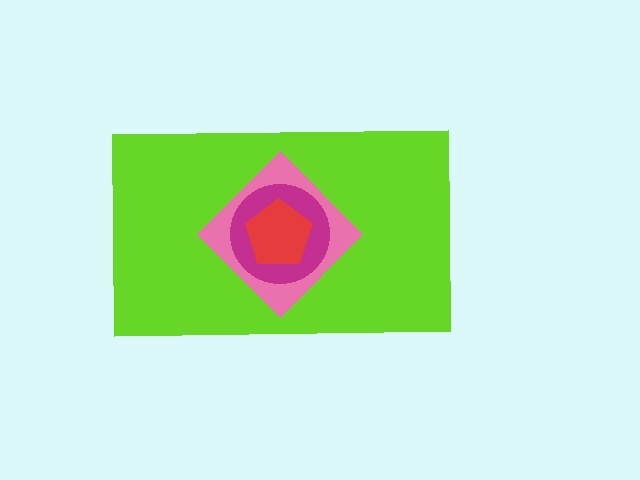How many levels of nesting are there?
4.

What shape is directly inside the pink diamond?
The magenta circle.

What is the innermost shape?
The red pentagon.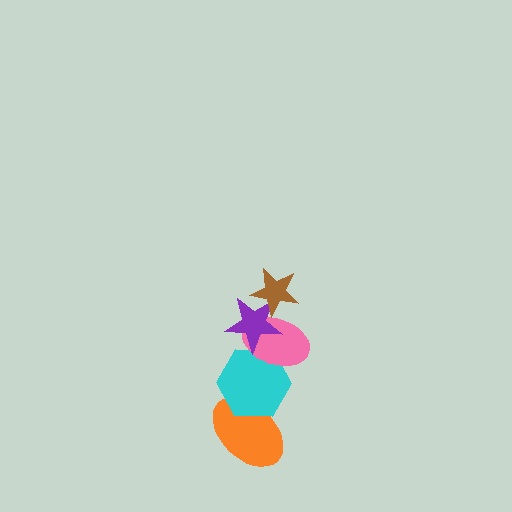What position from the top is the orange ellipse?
The orange ellipse is 5th from the top.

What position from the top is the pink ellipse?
The pink ellipse is 3rd from the top.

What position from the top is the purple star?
The purple star is 2nd from the top.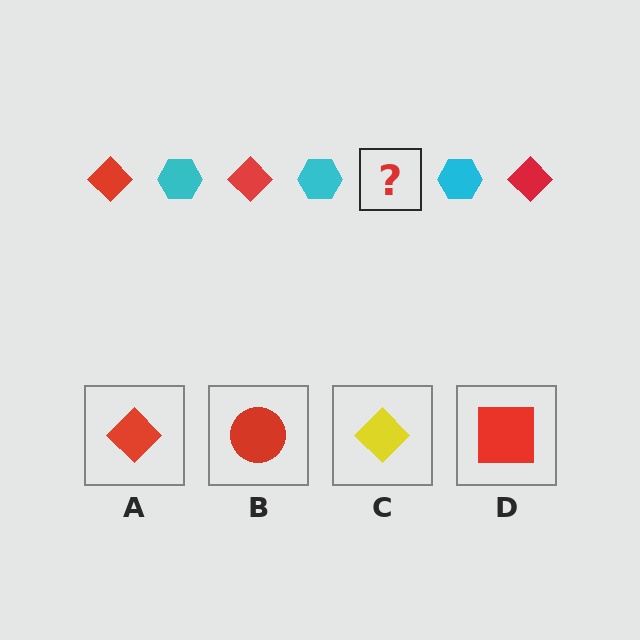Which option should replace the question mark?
Option A.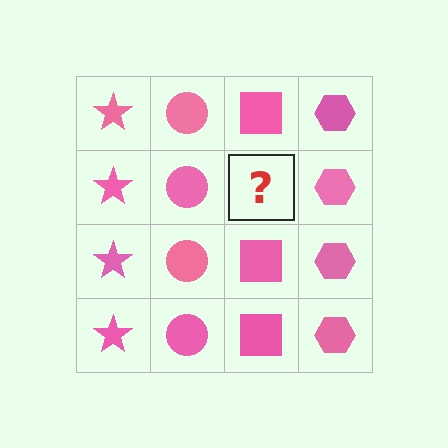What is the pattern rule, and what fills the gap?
The rule is that each column has a consistent shape. The gap should be filled with a pink square.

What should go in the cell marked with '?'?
The missing cell should contain a pink square.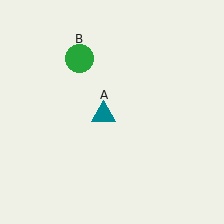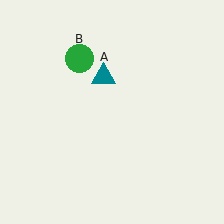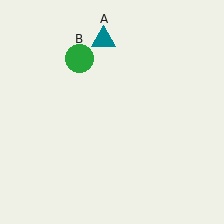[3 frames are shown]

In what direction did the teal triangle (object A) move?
The teal triangle (object A) moved up.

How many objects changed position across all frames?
1 object changed position: teal triangle (object A).